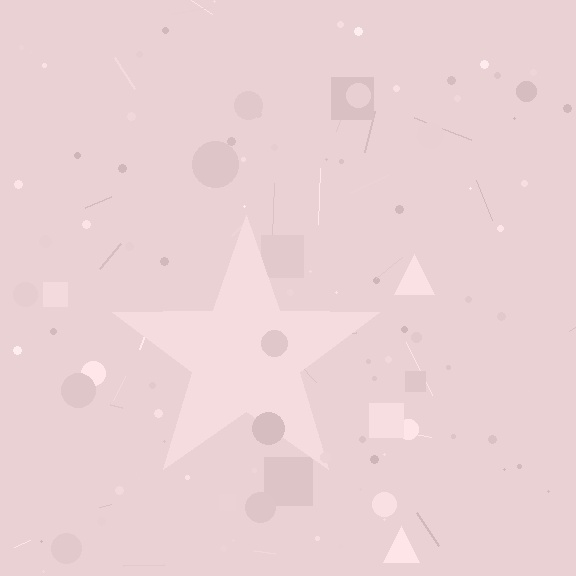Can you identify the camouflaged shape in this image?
The camouflaged shape is a star.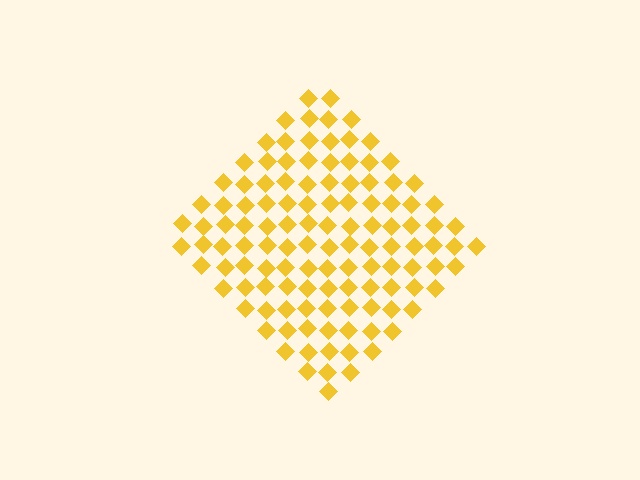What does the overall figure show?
The overall figure shows a diamond.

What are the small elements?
The small elements are diamonds.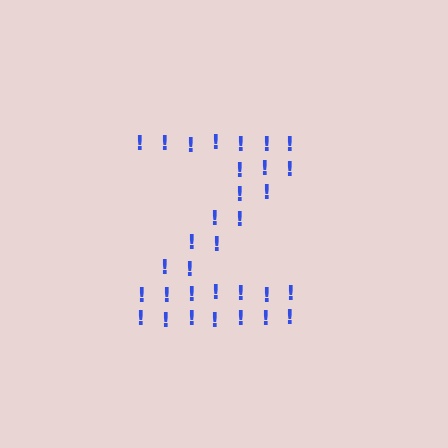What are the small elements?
The small elements are exclamation marks.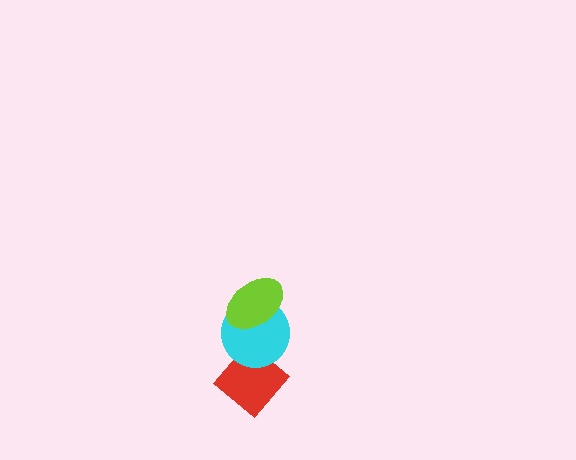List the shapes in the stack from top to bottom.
From top to bottom: the lime ellipse, the cyan circle, the red diamond.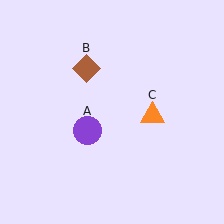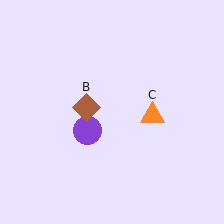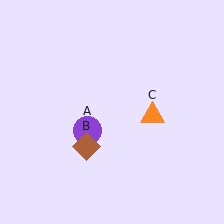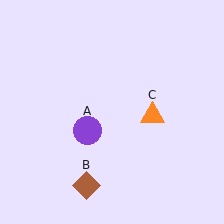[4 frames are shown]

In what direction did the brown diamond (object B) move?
The brown diamond (object B) moved down.